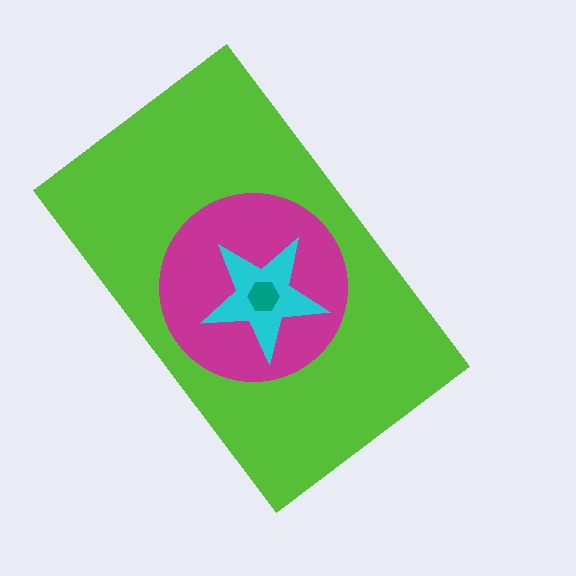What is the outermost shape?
The lime rectangle.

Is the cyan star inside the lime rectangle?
Yes.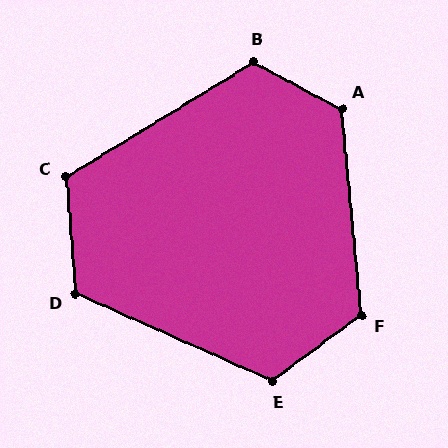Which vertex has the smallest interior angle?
C, at approximately 117 degrees.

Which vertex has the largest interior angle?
A, at approximately 123 degrees.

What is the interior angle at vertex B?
Approximately 121 degrees (obtuse).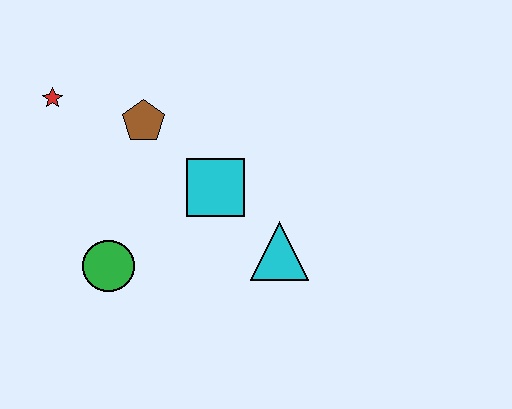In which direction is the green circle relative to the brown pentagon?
The green circle is below the brown pentagon.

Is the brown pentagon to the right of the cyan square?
No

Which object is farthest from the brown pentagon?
The cyan triangle is farthest from the brown pentagon.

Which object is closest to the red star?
The brown pentagon is closest to the red star.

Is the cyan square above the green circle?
Yes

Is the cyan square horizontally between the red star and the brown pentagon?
No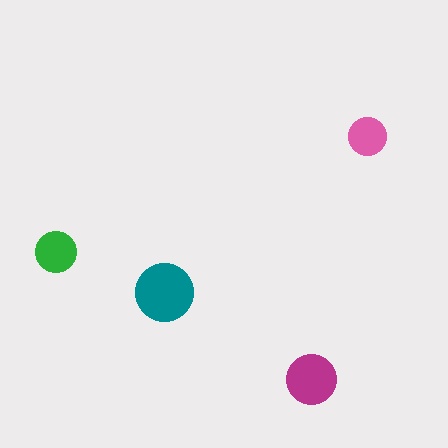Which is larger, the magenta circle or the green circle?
The magenta one.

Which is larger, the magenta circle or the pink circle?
The magenta one.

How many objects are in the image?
There are 4 objects in the image.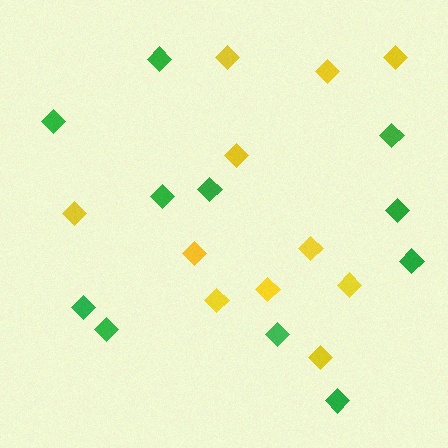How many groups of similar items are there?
There are 2 groups: one group of yellow diamonds (11) and one group of green diamonds (11).